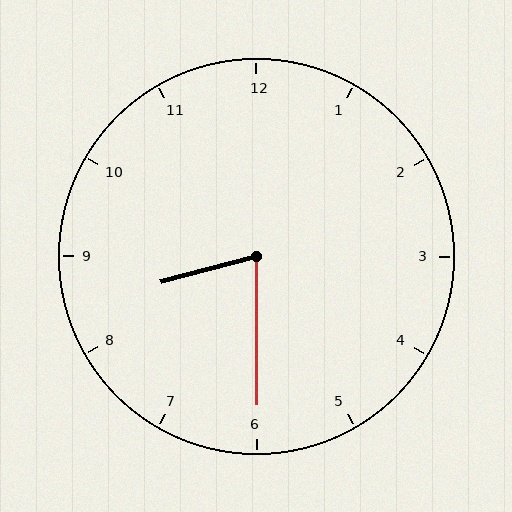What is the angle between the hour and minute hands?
Approximately 75 degrees.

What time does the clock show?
8:30.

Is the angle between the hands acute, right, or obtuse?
It is acute.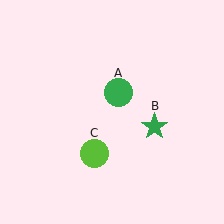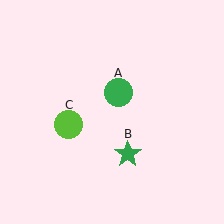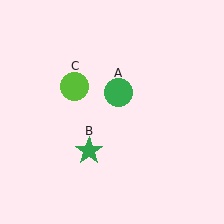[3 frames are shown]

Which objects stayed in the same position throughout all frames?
Green circle (object A) remained stationary.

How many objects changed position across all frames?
2 objects changed position: green star (object B), lime circle (object C).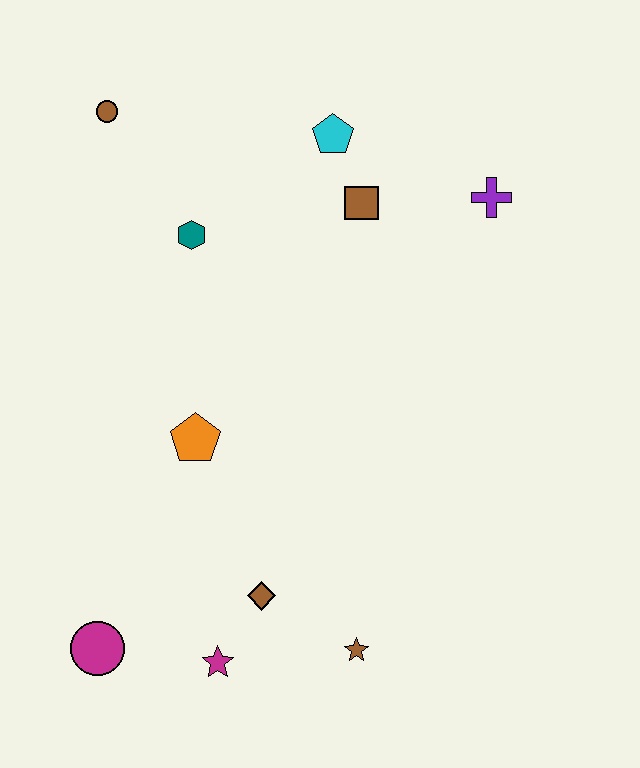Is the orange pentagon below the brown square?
Yes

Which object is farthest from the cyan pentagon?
The magenta circle is farthest from the cyan pentagon.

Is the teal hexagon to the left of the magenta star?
Yes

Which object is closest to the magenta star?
The brown diamond is closest to the magenta star.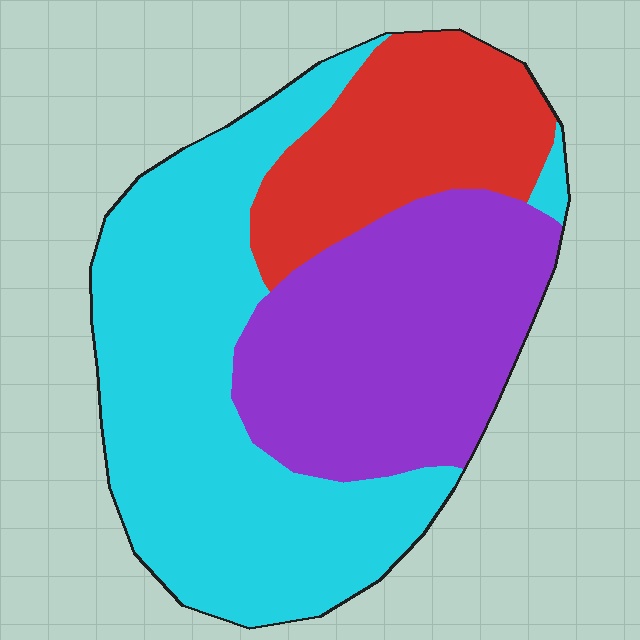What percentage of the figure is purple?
Purple covers 33% of the figure.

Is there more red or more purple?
Purple.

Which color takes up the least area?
Red, at roughly 20%.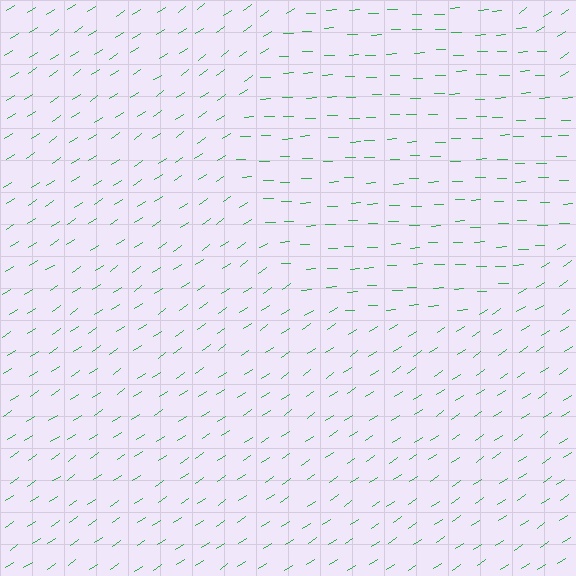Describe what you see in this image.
The image is filled with small green line segments. A circle region in the image has lines oriented differently from the surrounding lines, creating a visible texture boundary.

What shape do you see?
I see a circle.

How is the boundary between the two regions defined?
The boundary is defined purely by a change in line orientation (approximately 32 degrees difference). All lines are the same color and thickness.